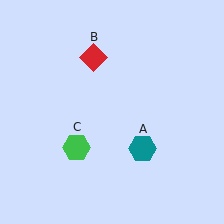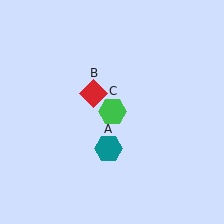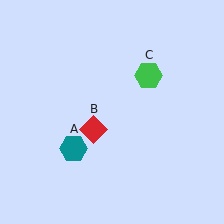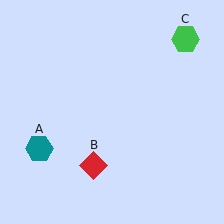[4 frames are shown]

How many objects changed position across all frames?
3 objects changed position: teal hexagon (object A), red diamond (object B), green hexagon (object C).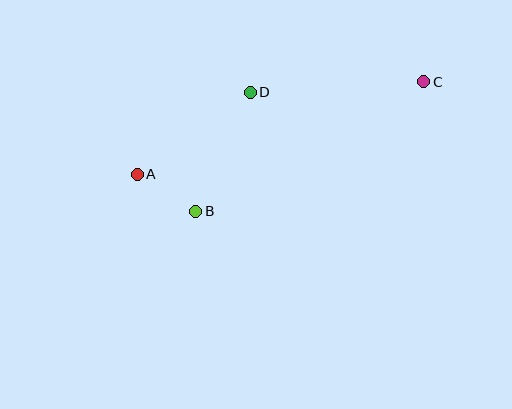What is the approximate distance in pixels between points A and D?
The distance between A and D is approximately 140 pixels.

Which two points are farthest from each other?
Points A and C are farthest from each other.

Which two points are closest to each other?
Points A and B are closest to each other.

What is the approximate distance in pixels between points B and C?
The distance between B and C is approximately 262 pixels.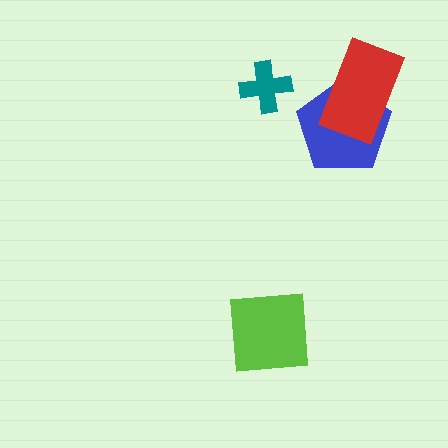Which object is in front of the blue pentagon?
The red rectangle is in front of the blue pentagon.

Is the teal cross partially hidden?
No, no other shape covers it.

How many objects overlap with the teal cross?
0 objects overlap with the teal cross.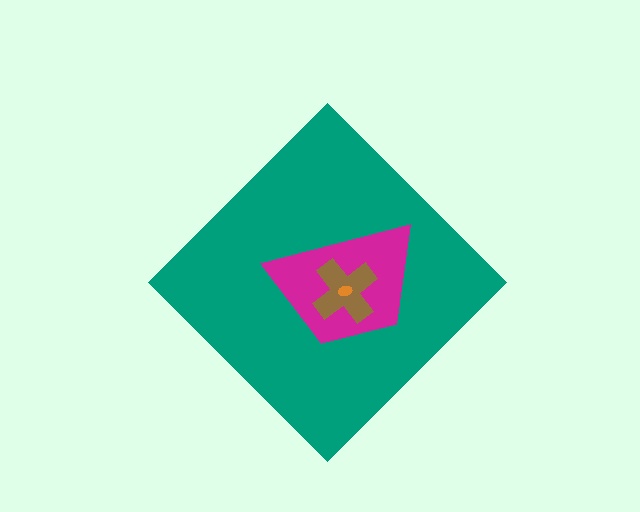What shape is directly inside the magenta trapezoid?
The brown cross.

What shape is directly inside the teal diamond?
The magenta trapezoid.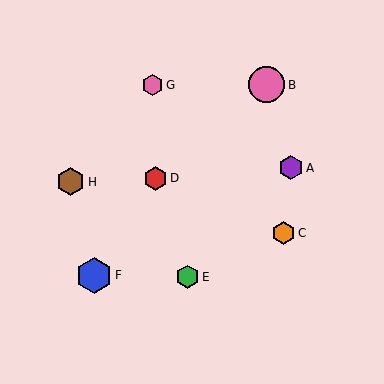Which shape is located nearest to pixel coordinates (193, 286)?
The green hexagon (labeled E) at (187, 277) is nearest to that location.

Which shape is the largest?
The pink circle (labeled B) is the largest.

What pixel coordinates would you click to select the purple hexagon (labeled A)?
Click at (291, 168) to select the purple hexagon A.